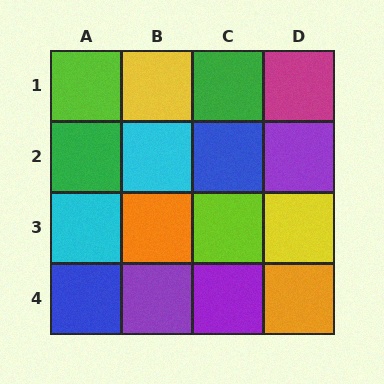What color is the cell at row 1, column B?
Yellow.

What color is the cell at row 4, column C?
Purple.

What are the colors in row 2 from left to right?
Green, cyan, blue, purple.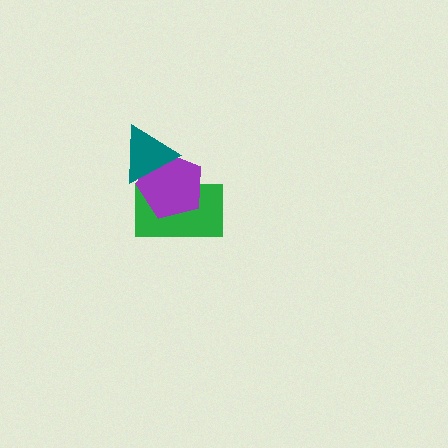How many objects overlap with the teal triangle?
2 objects overlap with the teal triangle.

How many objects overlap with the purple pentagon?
2 objects overlap with the purple pentagon.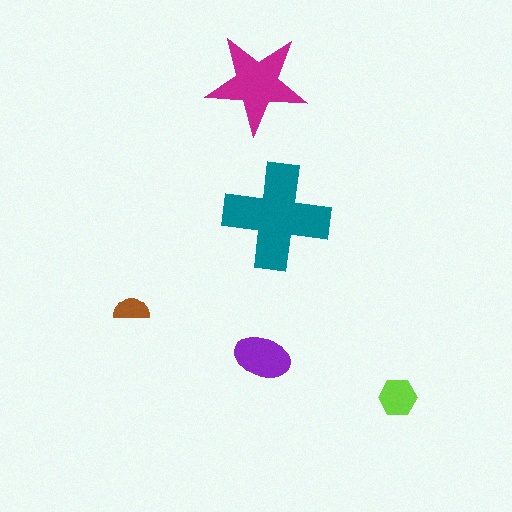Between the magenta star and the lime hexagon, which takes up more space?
The magenta star.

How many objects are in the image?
There are 5 objects in the image.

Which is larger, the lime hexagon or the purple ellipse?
The purple ellipse.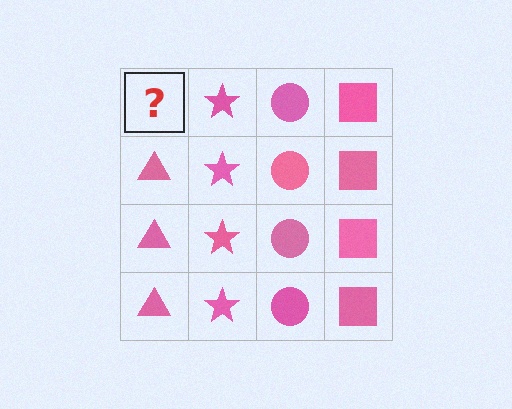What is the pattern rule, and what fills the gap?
The rule is that each column has a consistent shape. The gap should be filled with a pink triangle.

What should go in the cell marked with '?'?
The missing cell should contain a pink triangle.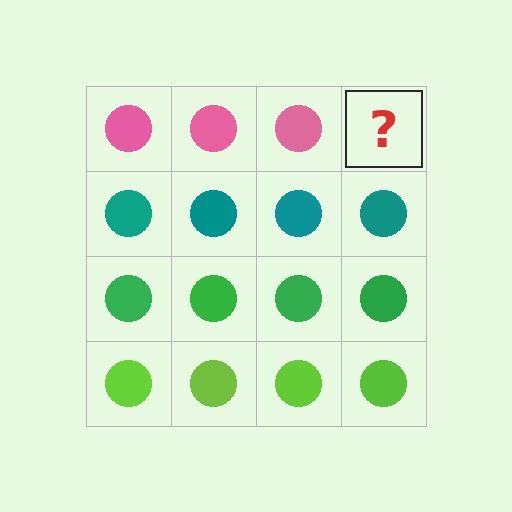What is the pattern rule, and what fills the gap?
The rule is that each row has a consistent color. The gap should be filled with a pink circle.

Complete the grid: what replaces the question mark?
The question mark should be replaced with a pink circle.